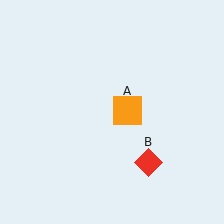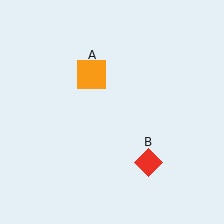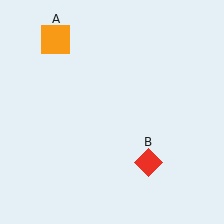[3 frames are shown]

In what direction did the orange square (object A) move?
The orange square (object A) moved up and to the left.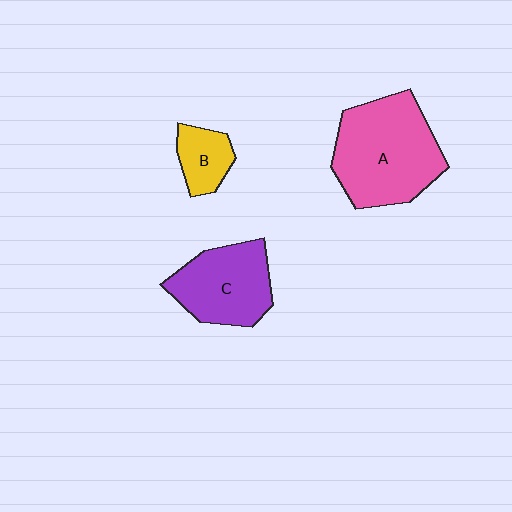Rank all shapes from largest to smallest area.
From largest to smallest: A (pink), C (purple), B (yellow).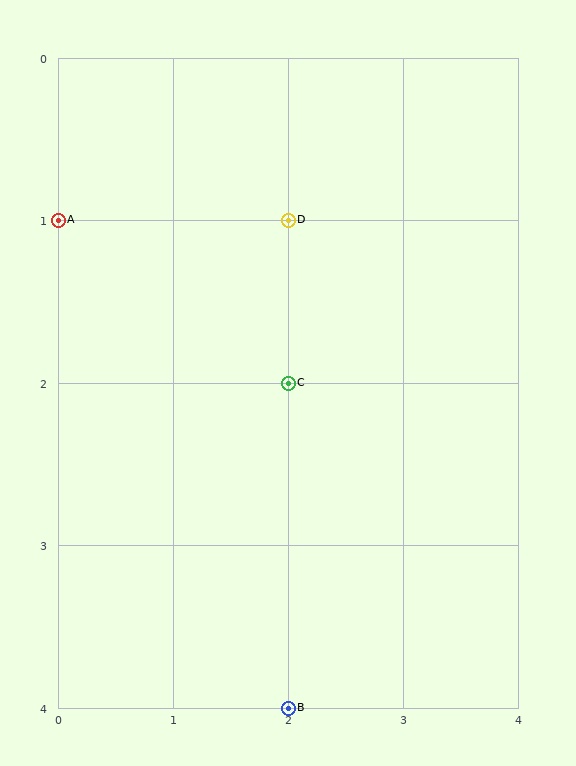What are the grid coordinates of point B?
Point B is at grid coordinates (2, 4).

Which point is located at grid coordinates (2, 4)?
Point B is at (2, 4).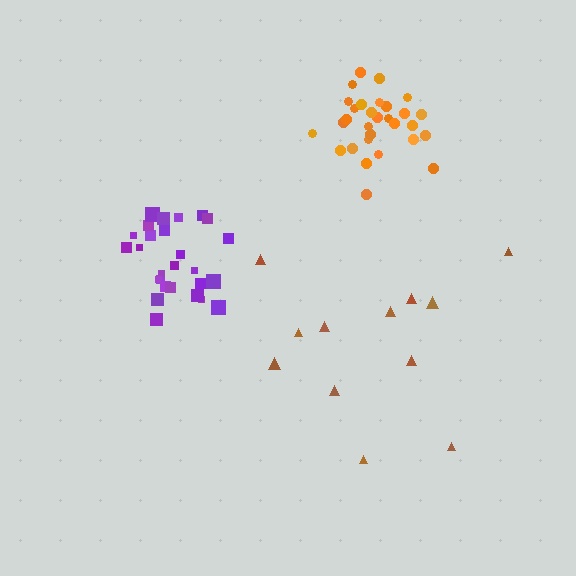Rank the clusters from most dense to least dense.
orange, purple, brown.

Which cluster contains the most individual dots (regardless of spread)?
Orange (30).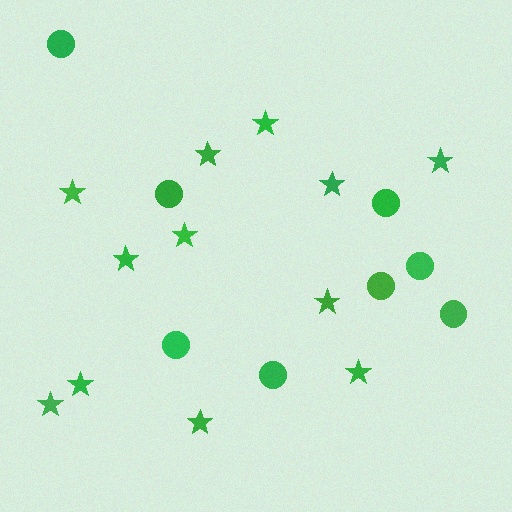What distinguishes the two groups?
There are 2 groups: one group of circles (8) and one group of stars (12).